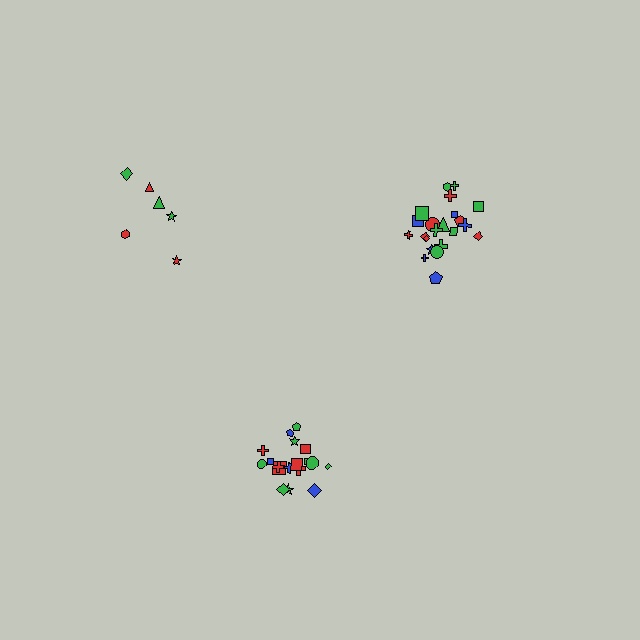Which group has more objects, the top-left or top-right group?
The top-right group.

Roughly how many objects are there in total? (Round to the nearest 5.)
Roughly 45 objects in total.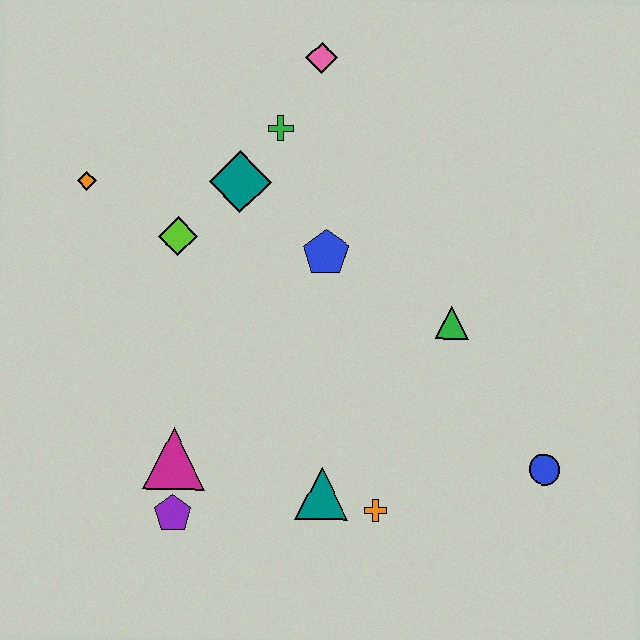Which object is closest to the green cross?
The teal diamond is closest to the green cross.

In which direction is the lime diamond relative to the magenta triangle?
The lime diamond is above the magenta triangle.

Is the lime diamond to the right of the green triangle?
No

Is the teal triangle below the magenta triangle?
Yes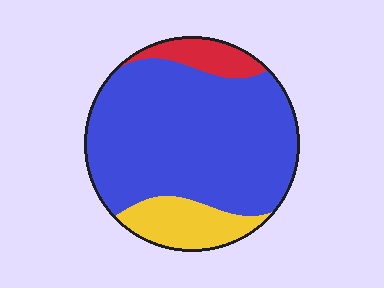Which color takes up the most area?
Blue, at roughly 75%.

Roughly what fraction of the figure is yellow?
Yellow covers about 15% of the figure.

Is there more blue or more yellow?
Blue.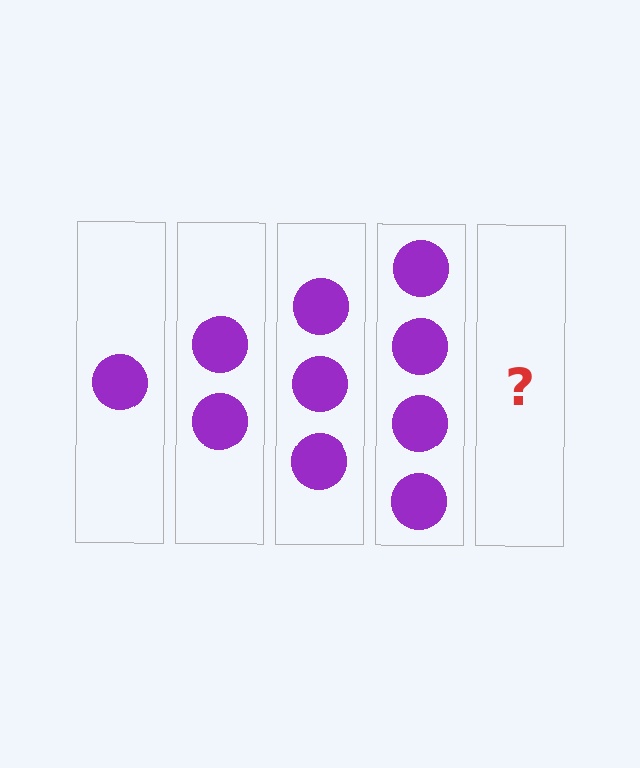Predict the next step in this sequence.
The next step is 5 circles.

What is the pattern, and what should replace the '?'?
The pattern is that each step adds one more circle. The '?' should be 5 circles.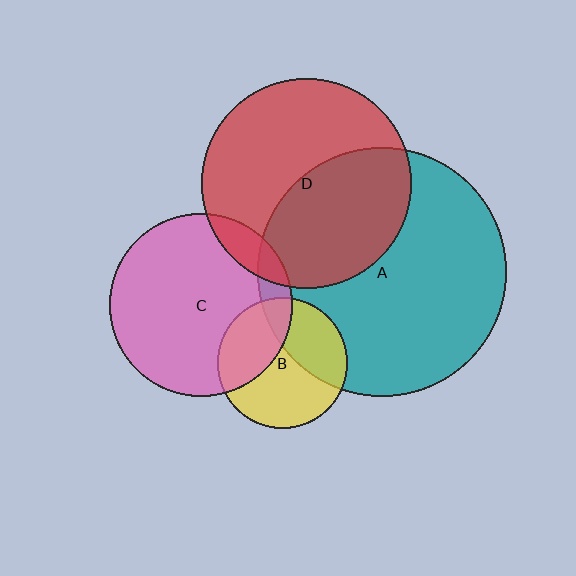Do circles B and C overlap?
Yes.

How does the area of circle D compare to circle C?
Approximately 1.3 times.